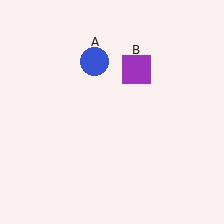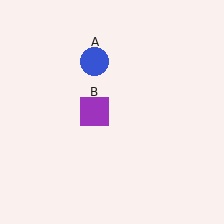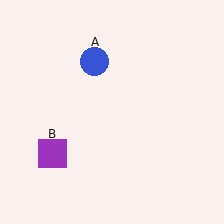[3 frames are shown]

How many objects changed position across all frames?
1 object changed position: purple square (object B).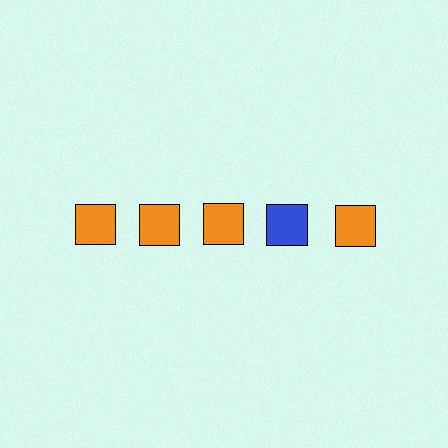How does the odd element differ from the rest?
It has a different color: blue instead of orange.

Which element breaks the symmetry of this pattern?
The blue square in the top row, second from right column breaks the symmetry. All other shapes are orange squares.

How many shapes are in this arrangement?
There are 5 shapes arranged in a grid pattern.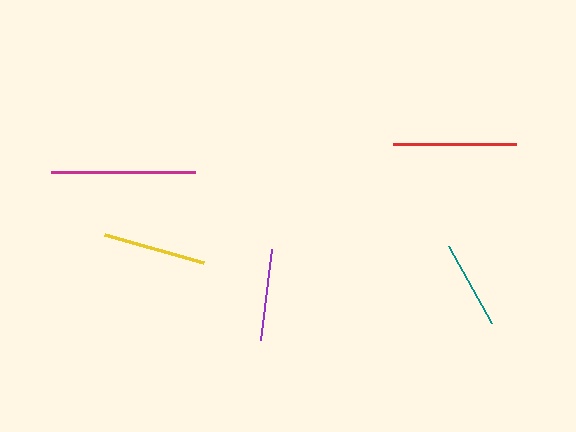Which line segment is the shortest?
The teal line is the shortest at approximately 89 pixels.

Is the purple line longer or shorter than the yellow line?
The yellow line is longer than the purple line.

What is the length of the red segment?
The red segment is approximately 124 pixels long.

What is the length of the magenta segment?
The magenta segment is approximately 145 pixels long.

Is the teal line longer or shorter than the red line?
The red line is longer than the teal line.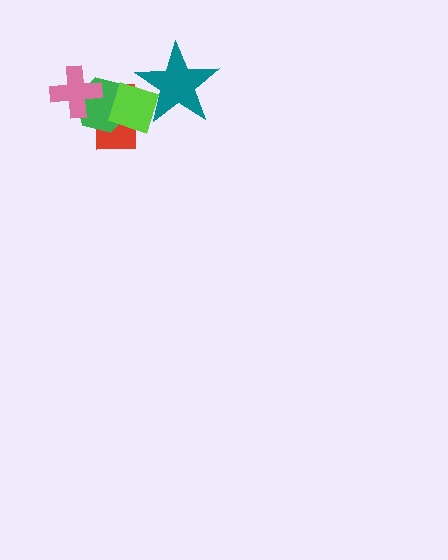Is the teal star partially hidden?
No, no other shape covers it.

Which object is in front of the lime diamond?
The teal star is in front of the lime diamond.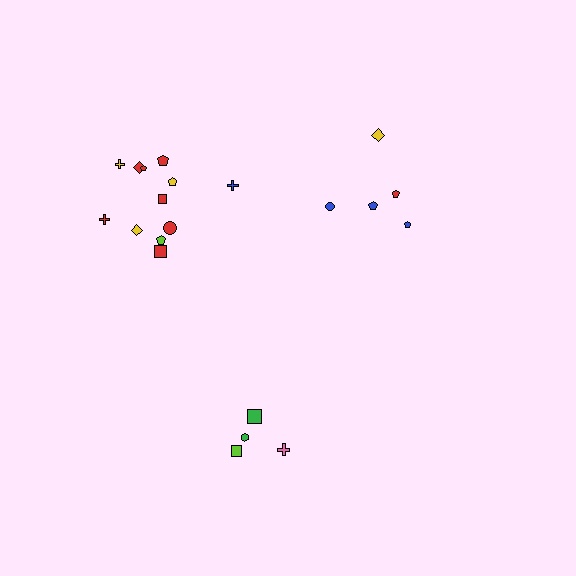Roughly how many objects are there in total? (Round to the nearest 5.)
Roughly 20 objects in total.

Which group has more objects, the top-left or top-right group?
The top-left group.